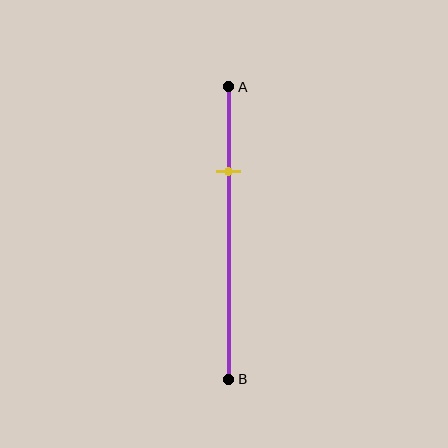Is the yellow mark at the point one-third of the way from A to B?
No, the mark is at about 30% from A, not at the 33% one-third point.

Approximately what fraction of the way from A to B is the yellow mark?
The yellow mark is approximately 30% of the way from A to B.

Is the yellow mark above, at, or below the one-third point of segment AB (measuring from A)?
The yellow mark is above the one-third point of segment AB.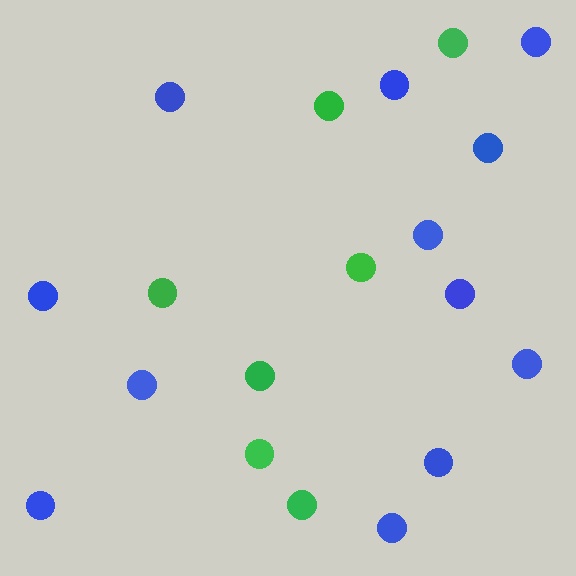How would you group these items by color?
There are 2 groups: one group of green circles (7) and one group of blue circles (12).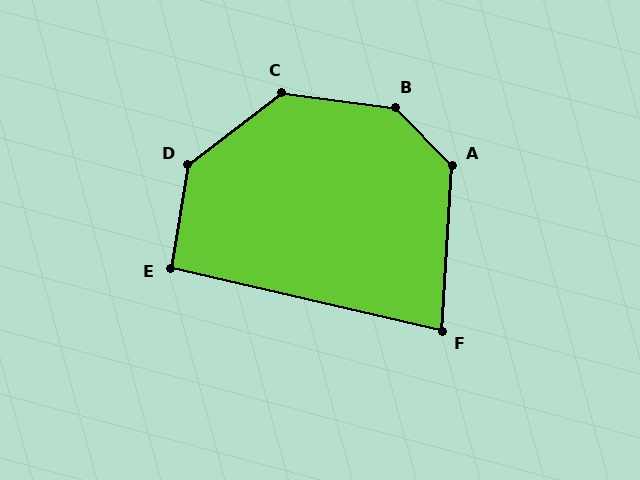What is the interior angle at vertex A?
Approximately 131 degrees (obtuse).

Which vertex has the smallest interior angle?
F, at approximately 81 degrees.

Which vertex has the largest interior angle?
B, at approximately 142 degrees.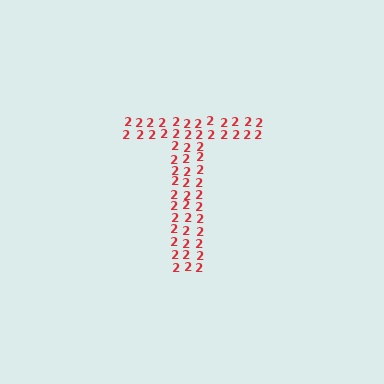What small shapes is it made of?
It is made of small digit 2's.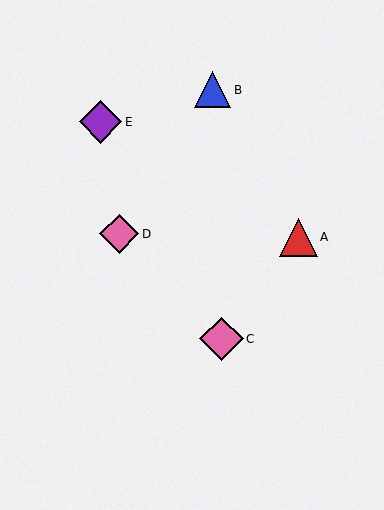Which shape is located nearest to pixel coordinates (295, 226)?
The red triangle (labeled A) at (299, 237) is nearest to that location.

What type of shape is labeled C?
Shape C is a pink diamond.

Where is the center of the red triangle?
The center of the red triangle is at (299, 237).